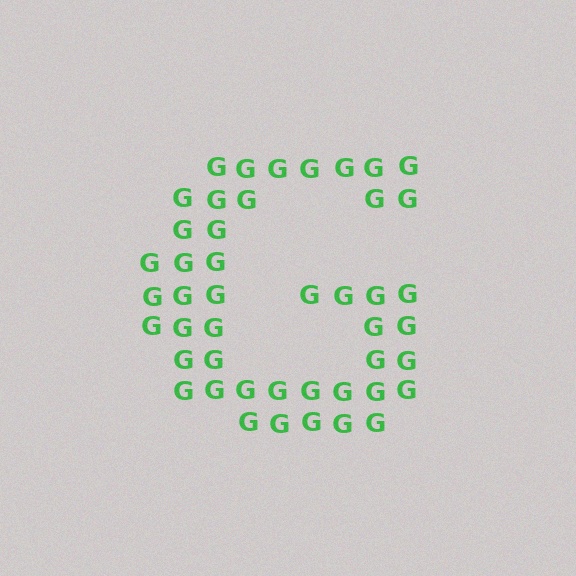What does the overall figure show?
The overall figure shows the letter G.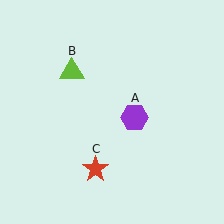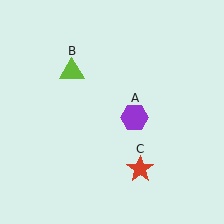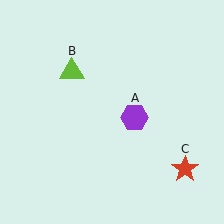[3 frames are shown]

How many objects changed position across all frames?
1 object changed position: red star (object C).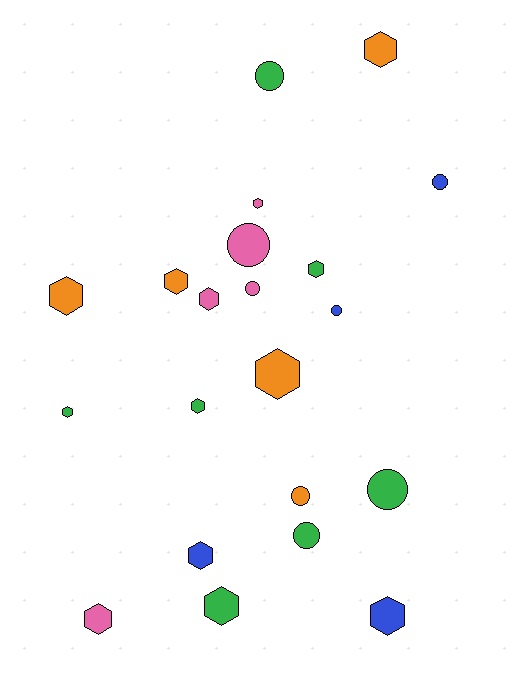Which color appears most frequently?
Green, with 7 objects.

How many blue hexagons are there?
There are 2 blue hexagons.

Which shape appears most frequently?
Hexagon, with 13 objects.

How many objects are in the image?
There are 21 objects.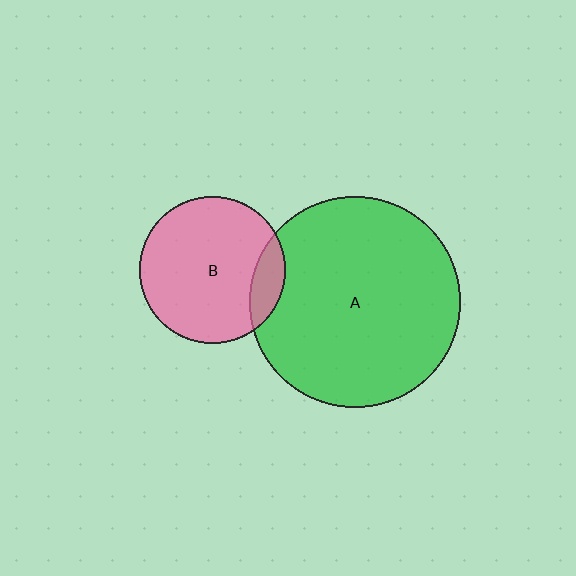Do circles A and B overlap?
Yes.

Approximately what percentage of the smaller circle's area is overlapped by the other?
Approximately 15%.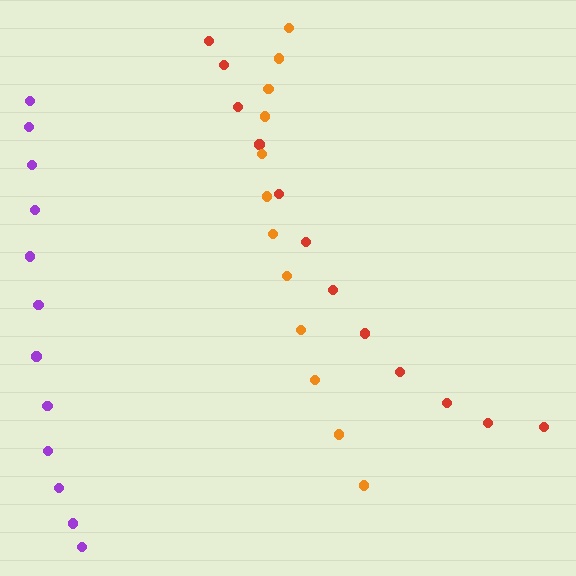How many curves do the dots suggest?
There are 3 distinct paths.